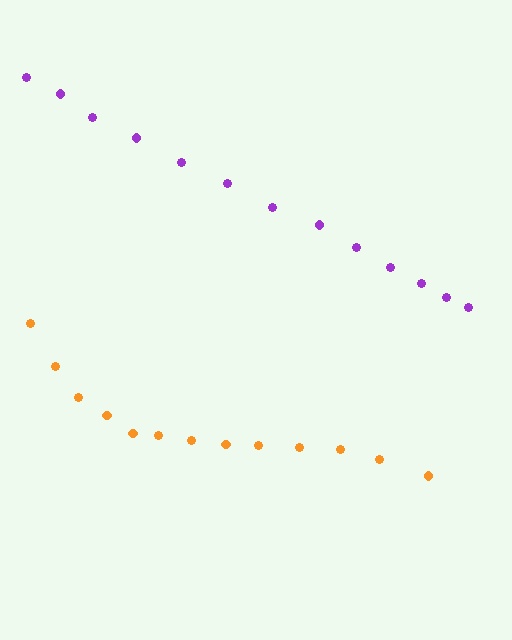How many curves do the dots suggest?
There are 2 distinct paths.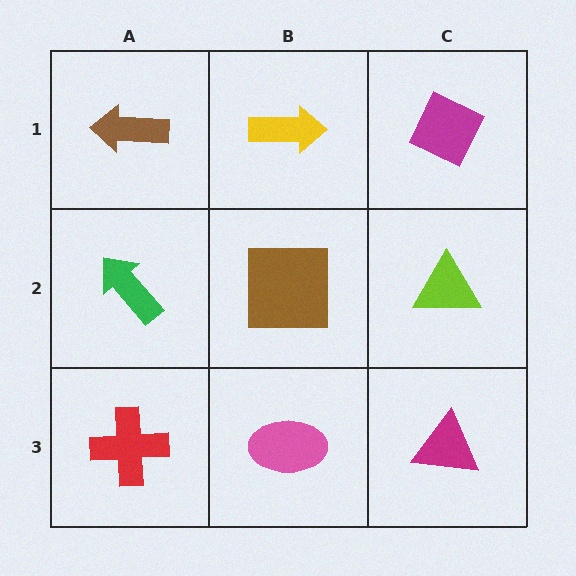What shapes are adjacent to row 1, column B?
A brown square (row 2, column B), a brown arrow (row 1, column A), a magenta diamond (row 1, column C).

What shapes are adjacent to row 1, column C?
A lime triangle (row 2, column C), a yellow arrow (row 1, column B).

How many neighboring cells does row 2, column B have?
4.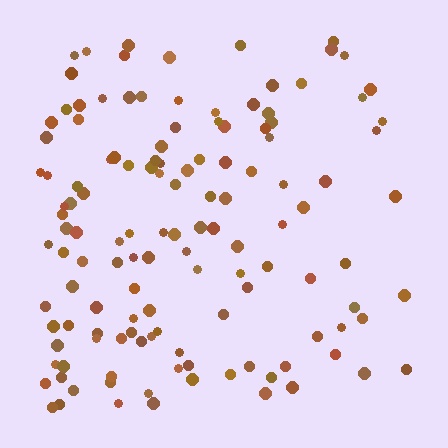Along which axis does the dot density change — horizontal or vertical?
Horizontal.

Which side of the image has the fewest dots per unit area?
The right.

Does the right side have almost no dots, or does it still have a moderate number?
Still a moderate number, just noticeably fewer than the left.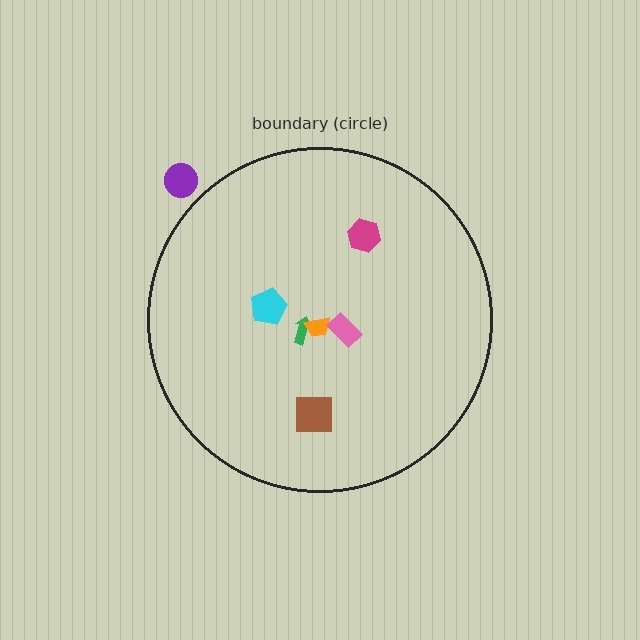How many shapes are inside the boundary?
6 inside, 1 outside.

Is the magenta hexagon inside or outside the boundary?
Inside.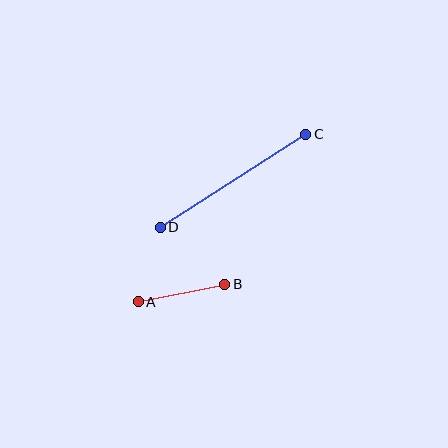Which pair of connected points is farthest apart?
Points C and D are farthest apart.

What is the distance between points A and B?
The distance is approximately 89 pixels.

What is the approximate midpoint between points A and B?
The midpoint is at approximately (181, 293) pixels.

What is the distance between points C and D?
The distance is approximately 172 pixels.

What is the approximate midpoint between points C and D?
The midpoint is at approximately (233, 181) pixels.